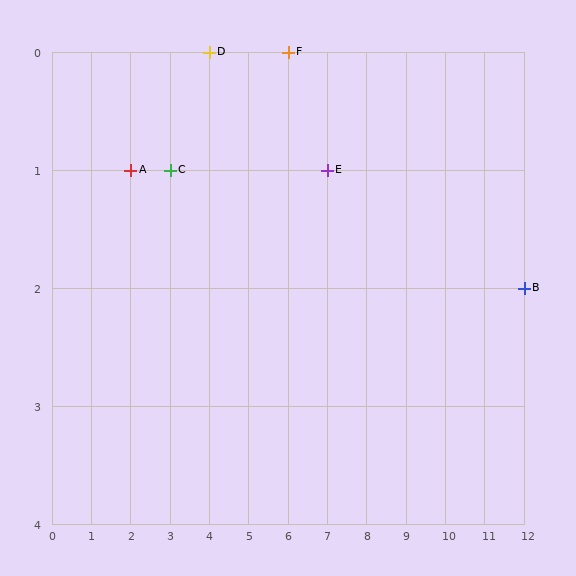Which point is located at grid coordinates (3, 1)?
Point C is at (3, 1).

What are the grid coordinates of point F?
Point F is at grid coordinates (6, 0).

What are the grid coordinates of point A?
Point A is at grid coordinates (2, 1).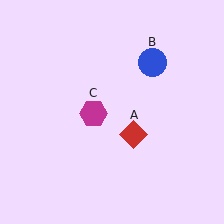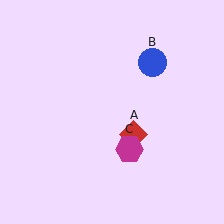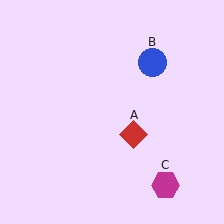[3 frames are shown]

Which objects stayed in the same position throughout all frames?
Red diamond (object A) and blue circle (object B) remained stationary.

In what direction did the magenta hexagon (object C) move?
The magenta hexagon (object C) moved down and to the right.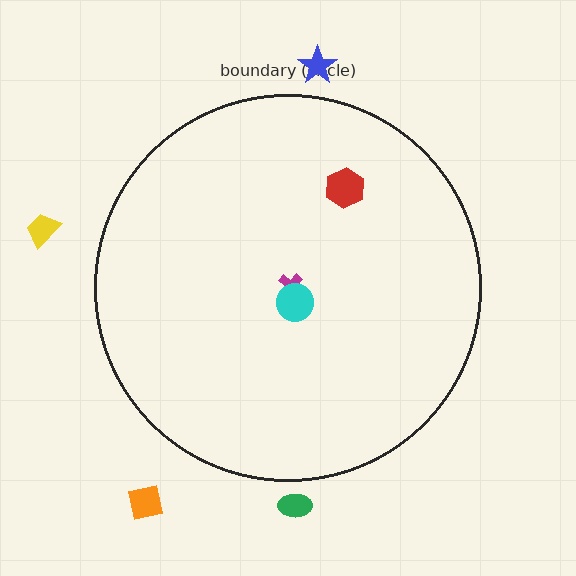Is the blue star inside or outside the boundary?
Outside.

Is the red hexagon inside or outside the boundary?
Inside.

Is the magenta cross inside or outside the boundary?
Inside.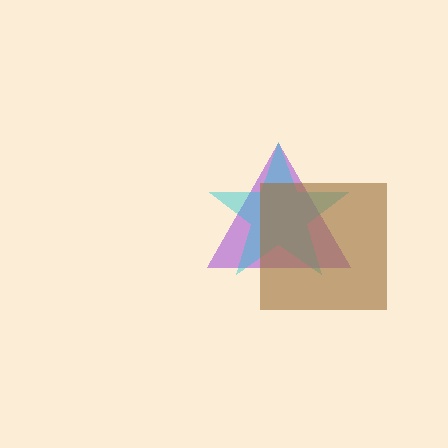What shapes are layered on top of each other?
The layered shapes are: a purple triangle, a cyan star, a brown square.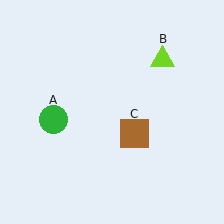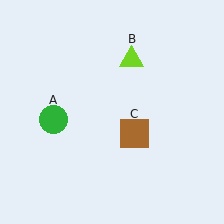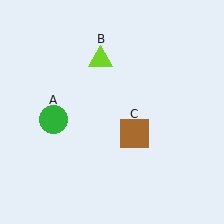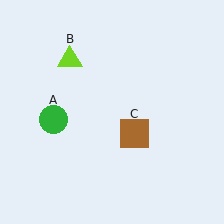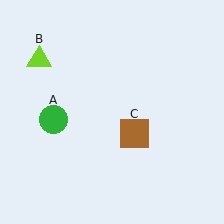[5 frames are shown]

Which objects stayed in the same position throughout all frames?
Green circle (object A) and brown square (object C) remained stationary.